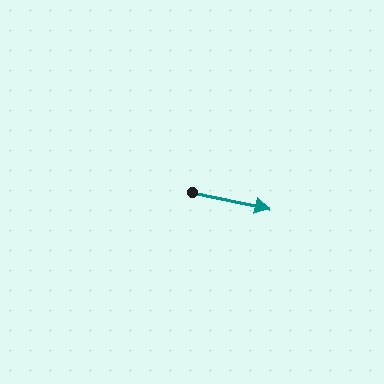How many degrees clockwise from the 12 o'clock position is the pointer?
Approximately 102 degrees.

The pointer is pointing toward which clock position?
Roughly 3 o'clock.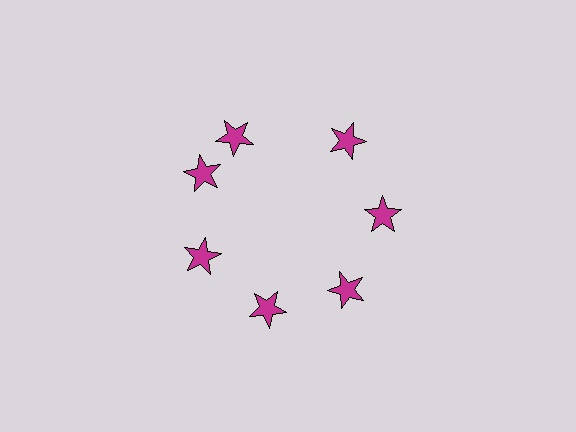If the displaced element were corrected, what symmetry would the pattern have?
It would have 7-fold rotational symmetry — the pattern would map onto itself every 51 degrees.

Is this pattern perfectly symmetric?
No. The 7 magenta stars are arranged in a ring, but one element near the 12 o'clock position is rotated out of alignment along the ring, breaking the 7-fold rotational symmetry.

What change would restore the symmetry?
The symmetry would be restored by rotating it back into even spacing with its neighbors so that all 7 stars sit at equal angles and equal distance from the center.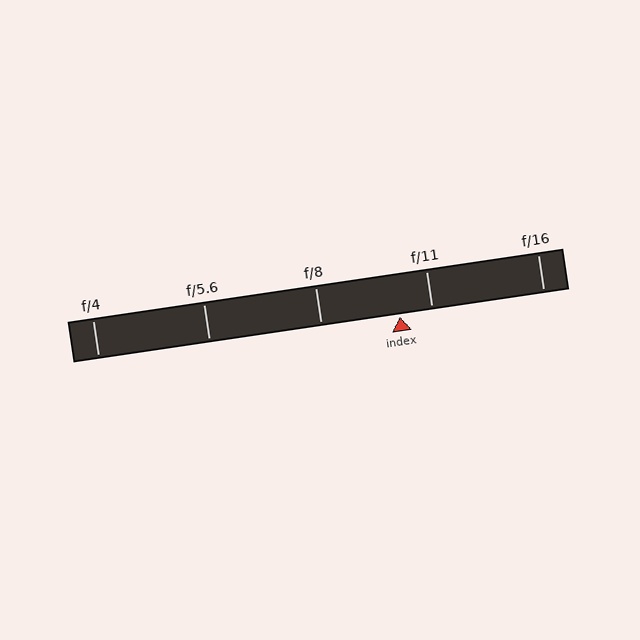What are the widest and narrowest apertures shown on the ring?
The widest aperture shown is f/4 and the narrowest is f/16.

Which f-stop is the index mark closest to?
The index mark is closest to f/11.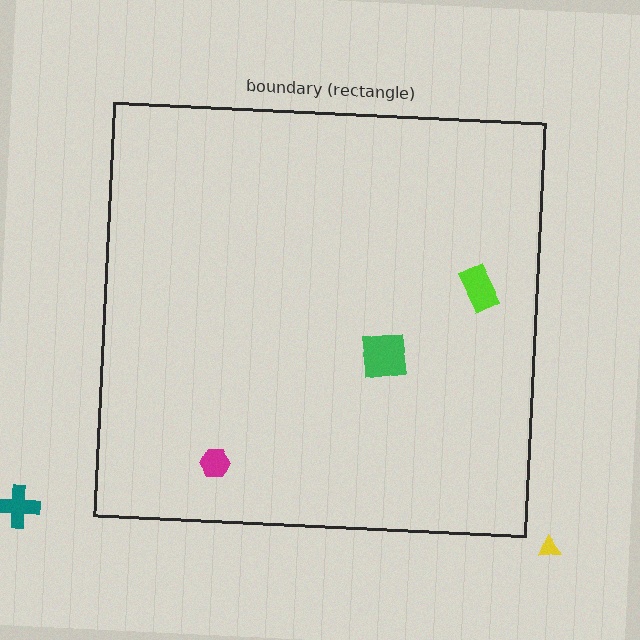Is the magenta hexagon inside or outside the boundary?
Inside.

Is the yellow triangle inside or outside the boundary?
Outside.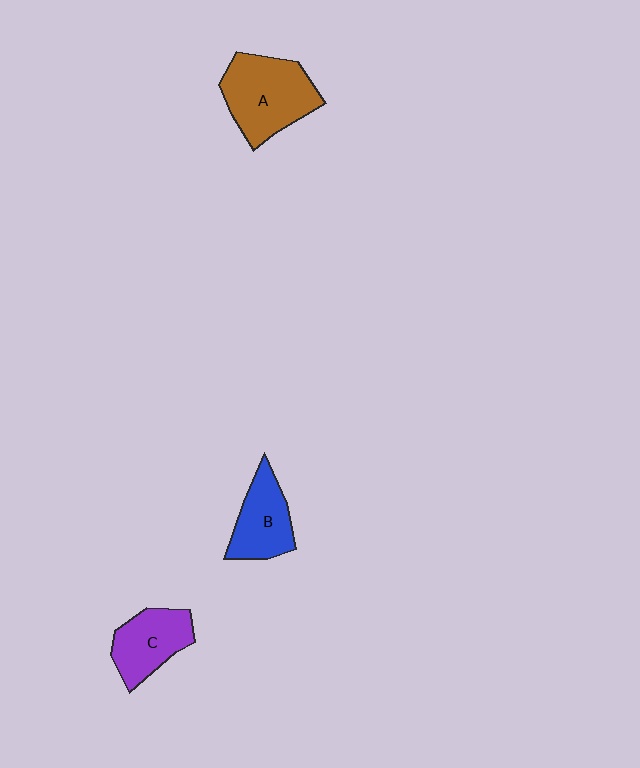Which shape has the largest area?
Shape A (brown).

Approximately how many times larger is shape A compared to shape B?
Approximately 1.5 times.